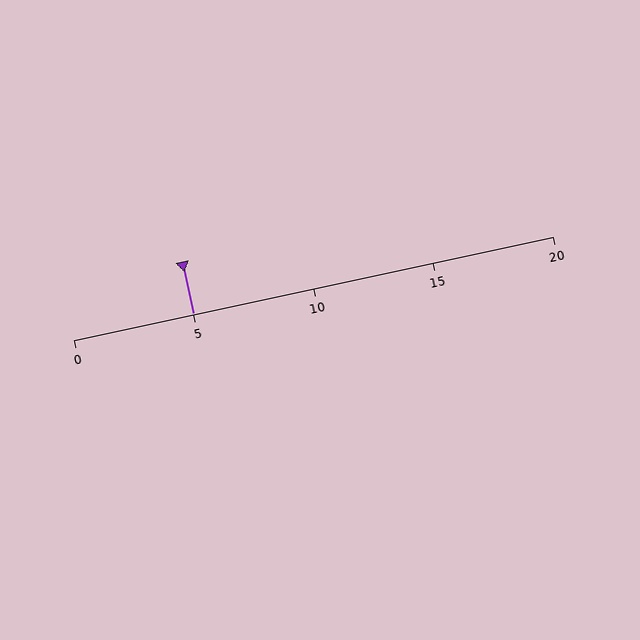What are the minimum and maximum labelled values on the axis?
The axis runs from 0 to 20.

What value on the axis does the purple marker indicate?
The marker indicates approximately 5.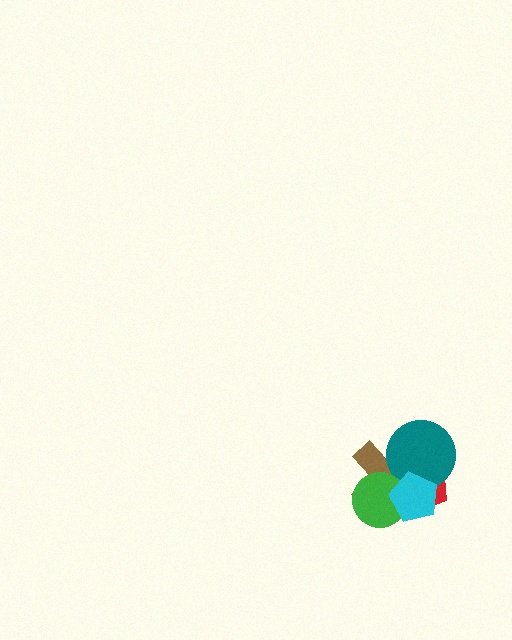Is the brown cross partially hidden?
Yes, it is partially covered by another shape.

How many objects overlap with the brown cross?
4 objects overlap with the brown cross.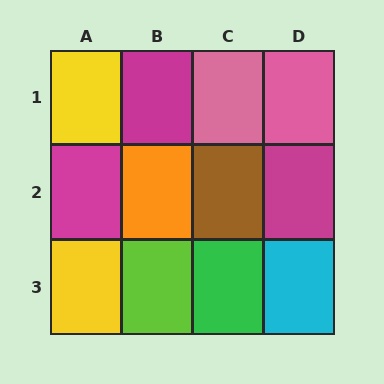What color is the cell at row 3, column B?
Lime.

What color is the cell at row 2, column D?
Magenta.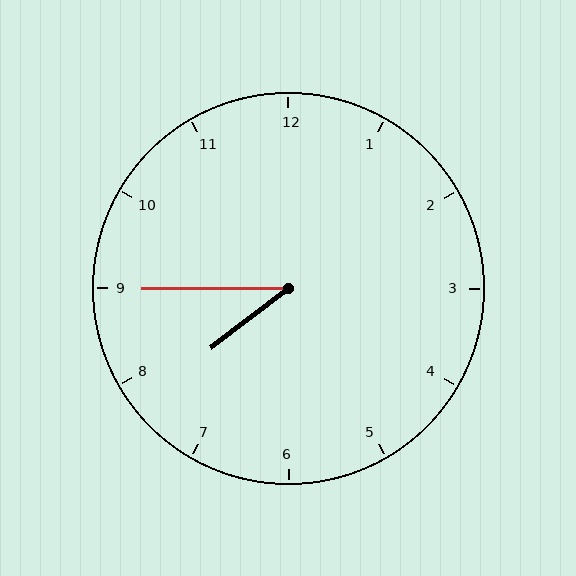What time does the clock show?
7:45.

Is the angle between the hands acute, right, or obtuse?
It is acute.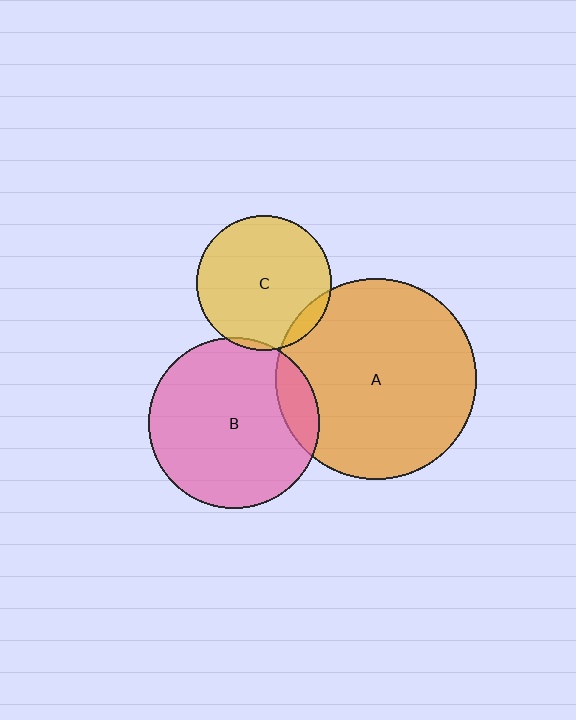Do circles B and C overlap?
Yes.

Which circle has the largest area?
Circle A (orange).